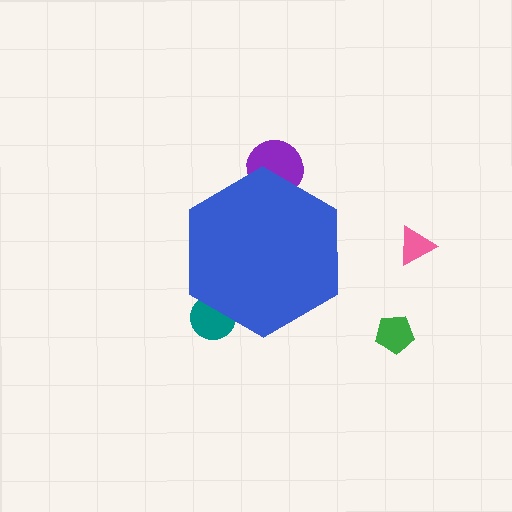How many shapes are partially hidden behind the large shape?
2 shapes are partially hidden.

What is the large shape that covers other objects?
A blue hexagon.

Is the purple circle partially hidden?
Yes, the purple circle is partially hidden behind the blue hexagon.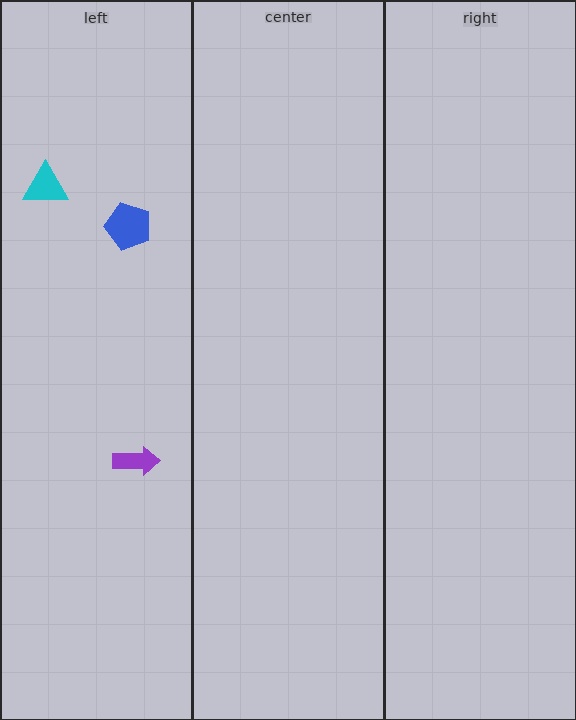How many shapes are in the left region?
3.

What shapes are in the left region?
The purple arrow, the cyan triangle, the blue pentagon.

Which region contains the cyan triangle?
The left region.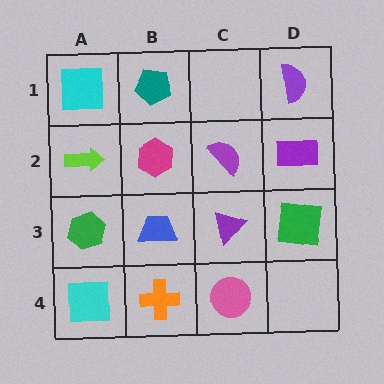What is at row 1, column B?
A teal pentagon.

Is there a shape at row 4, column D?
No, that cell is empty.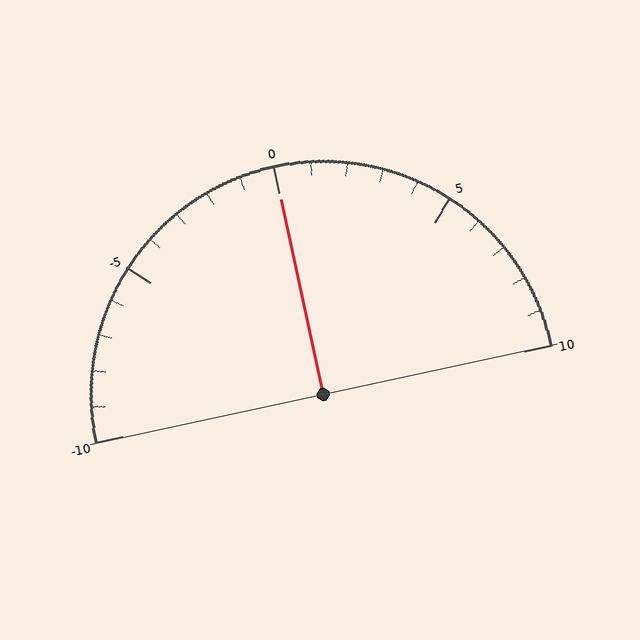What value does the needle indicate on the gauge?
The needle indicates approximately 0.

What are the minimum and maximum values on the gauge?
The gauge ranges from -10 to 10.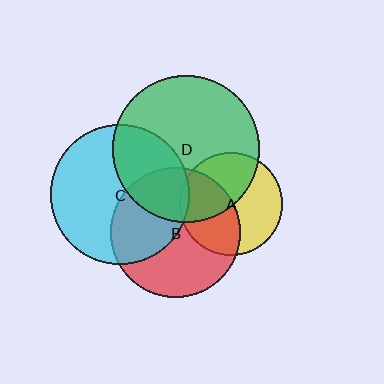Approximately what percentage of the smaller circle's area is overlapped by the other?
Approximately 30%.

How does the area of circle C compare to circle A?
Approximately 1.8 times.